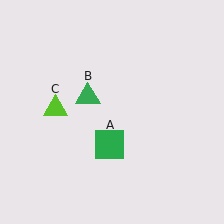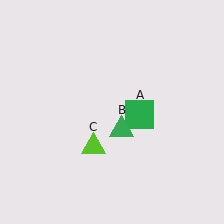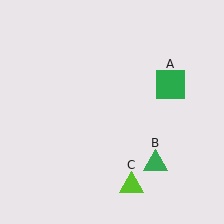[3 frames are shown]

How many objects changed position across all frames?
3 objects changed position: green square (object A), green triangle (object B), lime triangle (object C).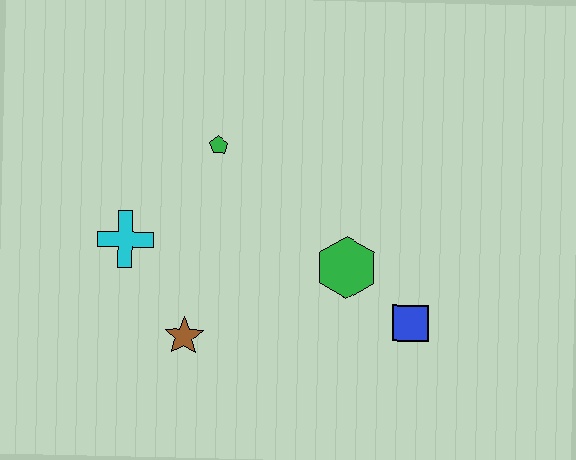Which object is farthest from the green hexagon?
The cyan cross is farthest from the green hexagon.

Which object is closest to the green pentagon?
The cyan cross is closest to the green pentagon.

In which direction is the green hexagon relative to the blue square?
The green hexagon is to the left of the blue square.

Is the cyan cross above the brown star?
Yes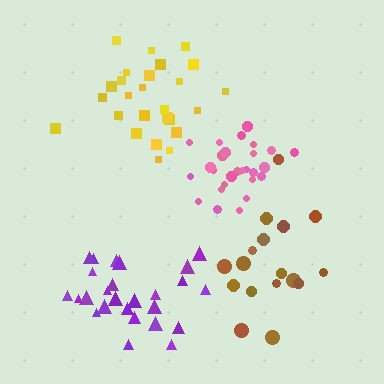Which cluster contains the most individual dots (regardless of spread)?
Pink (27).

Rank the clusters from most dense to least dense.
pink, yellow, brown, purple.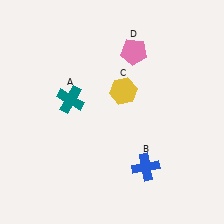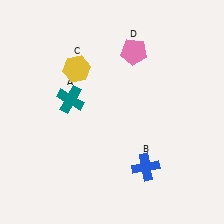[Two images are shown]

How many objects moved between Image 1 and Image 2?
1 object moved between the two images.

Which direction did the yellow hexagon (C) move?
The yellow hexagon (C) moved left.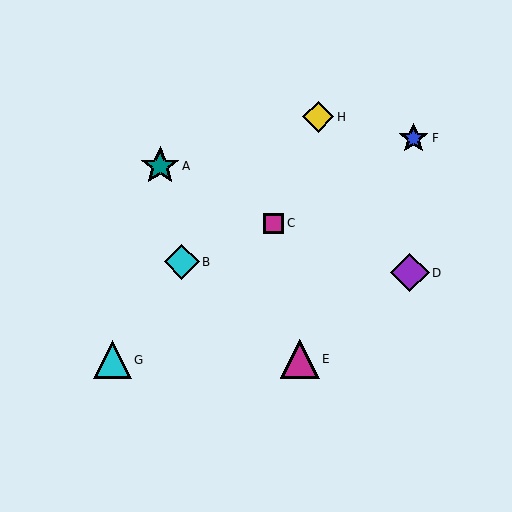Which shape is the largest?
The magenta triangle (labeled E) is the largest.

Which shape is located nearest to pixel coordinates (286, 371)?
The magenta triangle (labeled E) at (300, 359) is nearest to that location.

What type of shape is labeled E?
Shape E is a magenta triangle.